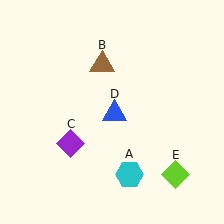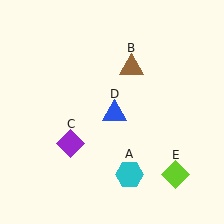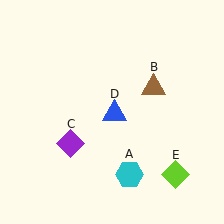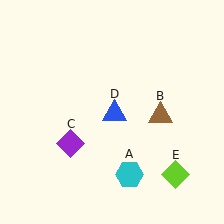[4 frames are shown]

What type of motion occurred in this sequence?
The brown triangle (object B) rotated clockwise around the center of the scene.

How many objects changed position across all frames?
1 object changed position: brown triangle (object B).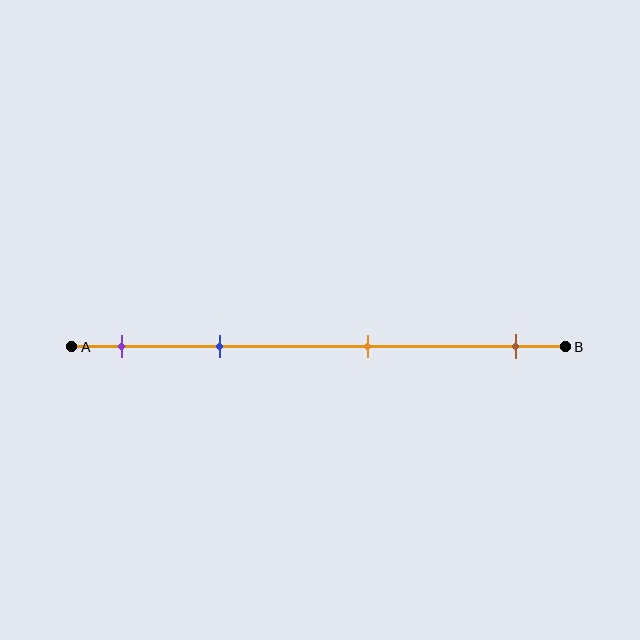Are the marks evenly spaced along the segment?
No, the marks are not evenly spaced.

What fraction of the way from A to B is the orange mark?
The orange mark is approximately 60% (0.6) of the way from A to B.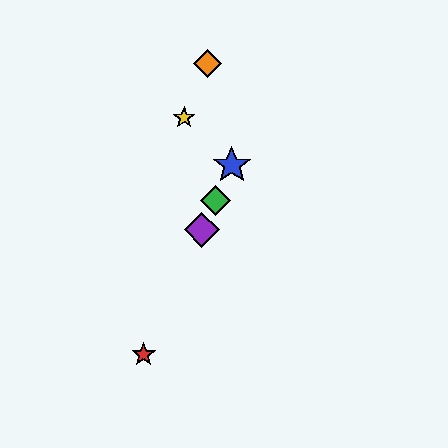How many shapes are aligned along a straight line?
4 shapes (the red star, the blue star, the green diamond, the purple diamond) are aligned along a straight line.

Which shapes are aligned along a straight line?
The red star, the blue star, the green diamond, the purple diamond are aligned along a straight line.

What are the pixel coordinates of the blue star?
The blue star is at (232, 165).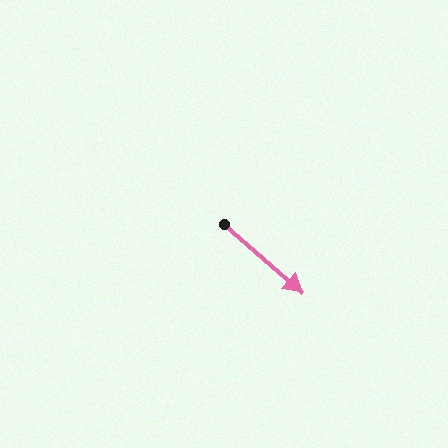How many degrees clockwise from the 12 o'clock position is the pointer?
Approximately 131 degrees.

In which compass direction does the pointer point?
Southeast.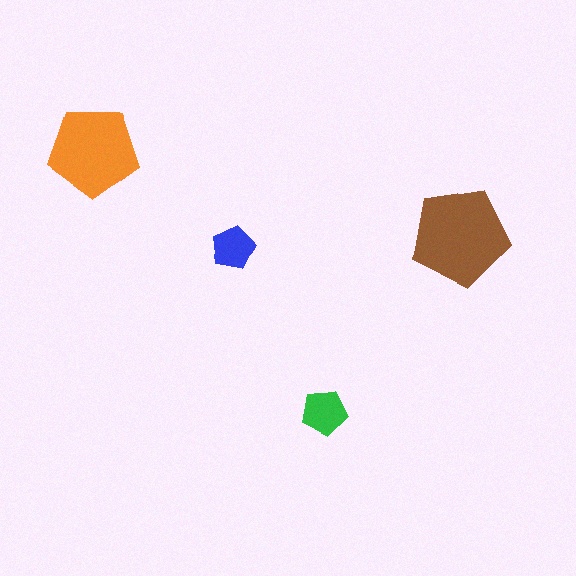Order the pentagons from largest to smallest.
the brown one, the orange one, the green one, the blue one.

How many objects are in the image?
There are 4 objects in the image.